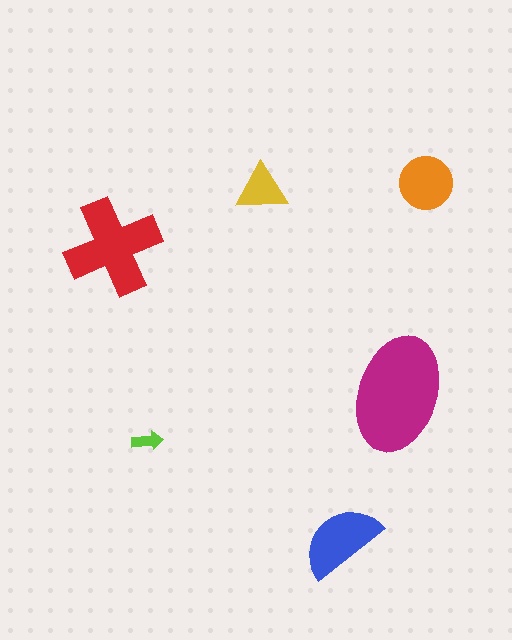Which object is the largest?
The magenta ellipse.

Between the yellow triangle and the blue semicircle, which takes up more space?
The blue semicircle.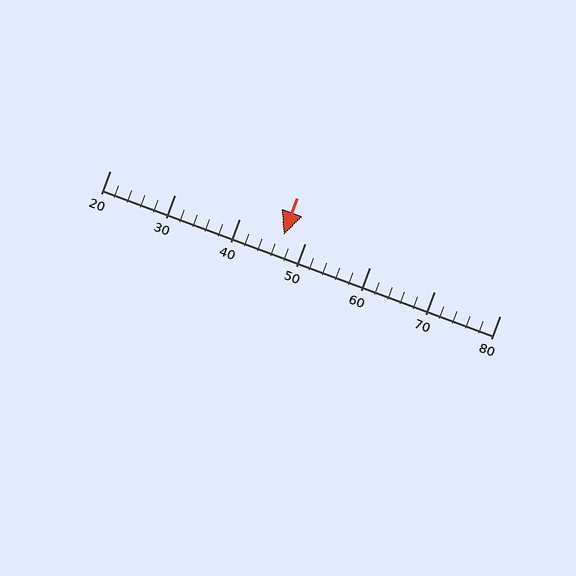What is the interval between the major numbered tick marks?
The major tick marks are spaced 10 units apart.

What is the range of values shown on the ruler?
The ruler shows values from 20 to 80.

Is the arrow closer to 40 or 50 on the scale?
The arrow is closer to 50.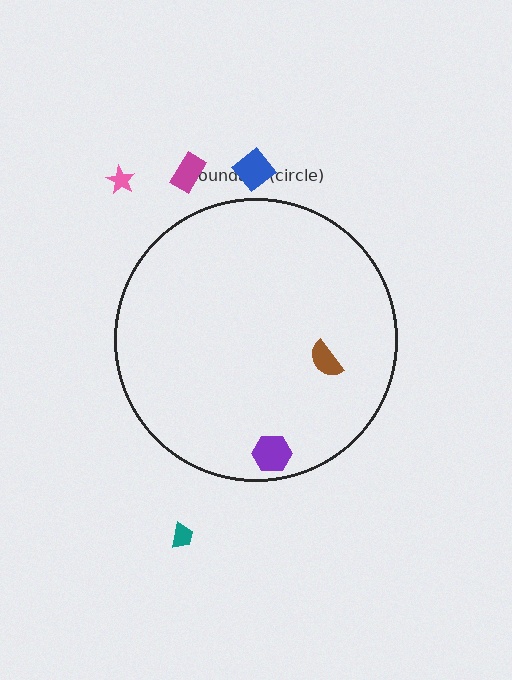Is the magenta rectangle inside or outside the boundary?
Outside.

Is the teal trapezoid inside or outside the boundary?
Outside.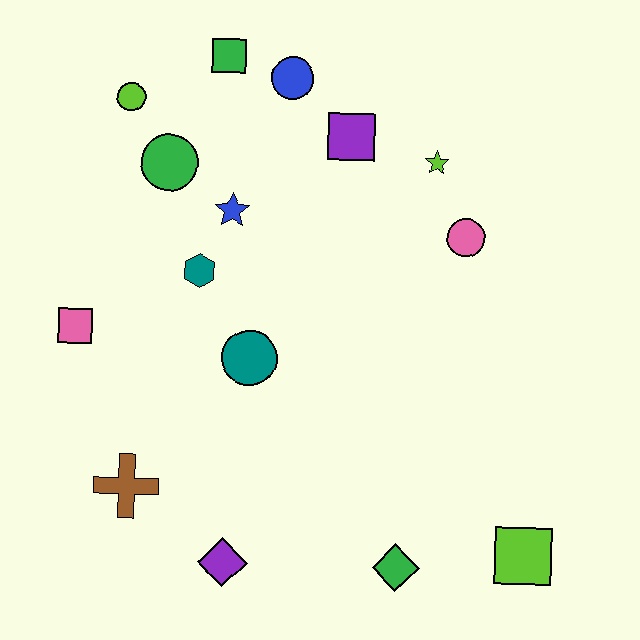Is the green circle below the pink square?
No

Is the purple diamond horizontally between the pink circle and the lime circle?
Yes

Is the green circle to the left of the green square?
Yes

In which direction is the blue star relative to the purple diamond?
The blue star is above the purple diamond.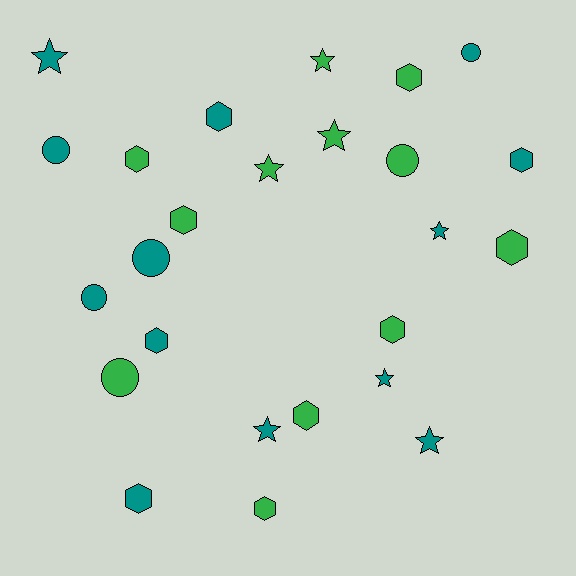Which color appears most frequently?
Teal, with 13 objects.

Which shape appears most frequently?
Hexagon, with 11 objects.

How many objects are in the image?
There are 25 objects.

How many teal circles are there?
There are 4 teal circles.